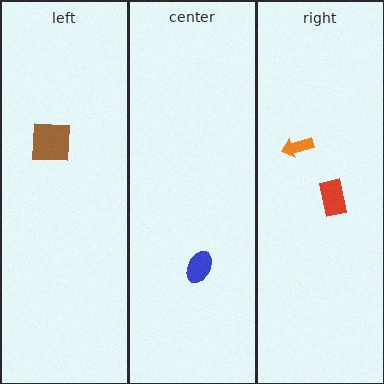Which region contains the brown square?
The left region.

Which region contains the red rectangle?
The right region.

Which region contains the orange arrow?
The right region.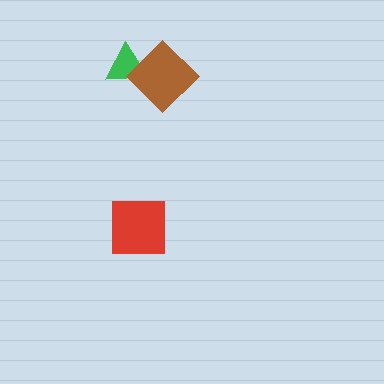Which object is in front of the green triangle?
The brown diamond is in front of the green triangle.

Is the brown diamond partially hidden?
No, no other shape covers it.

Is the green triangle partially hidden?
Yes, it is partially covered by another shape.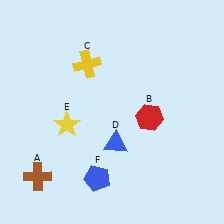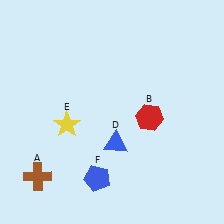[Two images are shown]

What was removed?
The yellow cross (C) was removed in Image 2.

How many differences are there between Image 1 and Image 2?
There is 1 difference between the two images.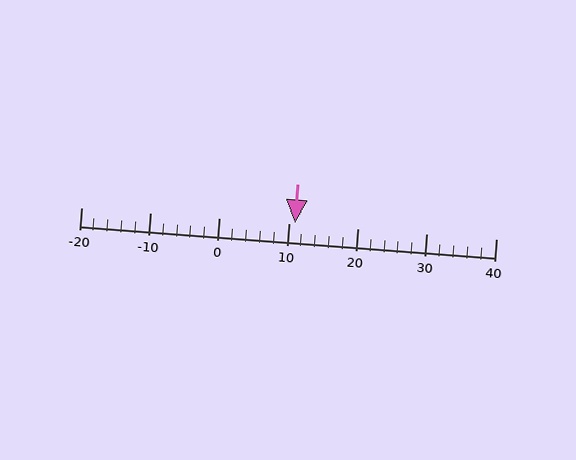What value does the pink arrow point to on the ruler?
The pink arrow points to approximately 11.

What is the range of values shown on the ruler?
The ruler shows values from -20 to 40.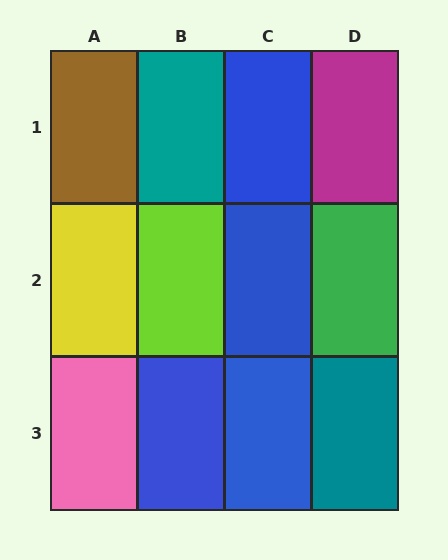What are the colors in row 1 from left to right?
Brown, teal, blue, magenta.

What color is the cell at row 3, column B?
Blue.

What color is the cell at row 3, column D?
Teal.